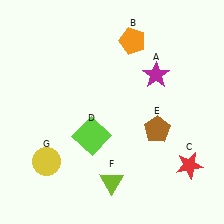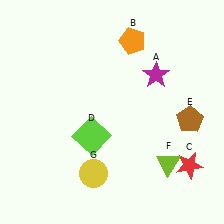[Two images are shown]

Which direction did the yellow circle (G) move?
The yellow circle (G) moved right.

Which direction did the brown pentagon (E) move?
The brown pentagon (E) moved right.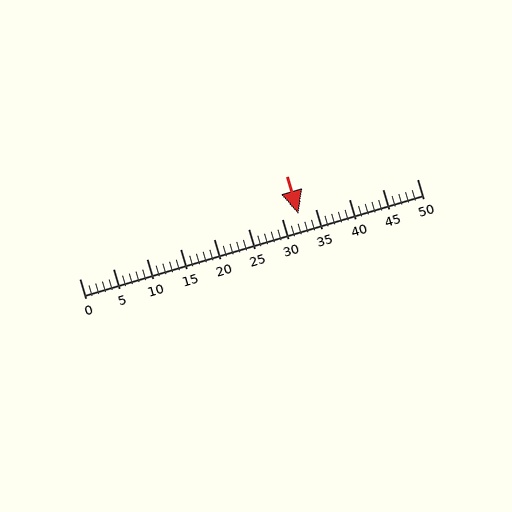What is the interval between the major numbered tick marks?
The major tick marks are spaced 5 units apart.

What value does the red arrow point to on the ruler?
The red arrow points to approximately 32.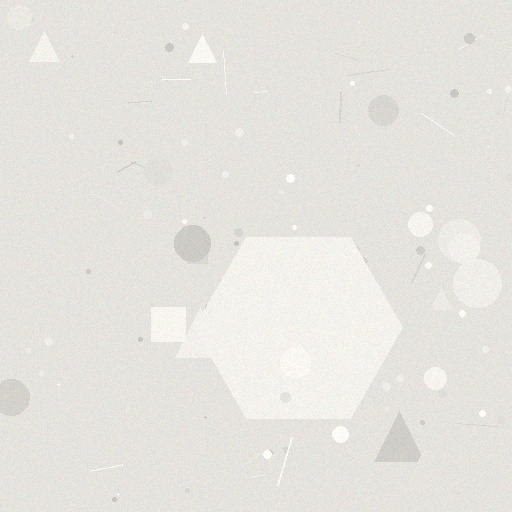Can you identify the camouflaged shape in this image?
The camouflaged shape is a hexagon.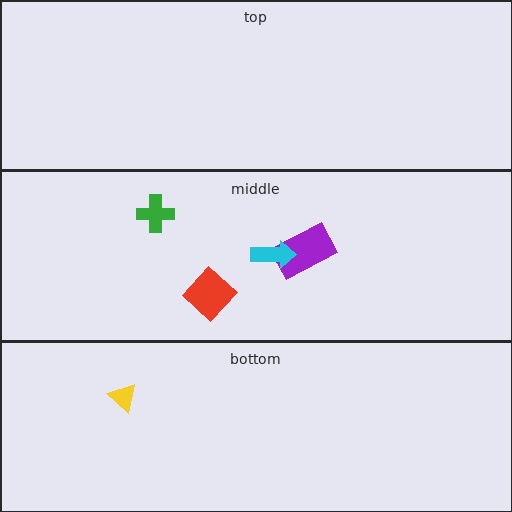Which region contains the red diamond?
The middle region.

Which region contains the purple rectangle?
The middle region.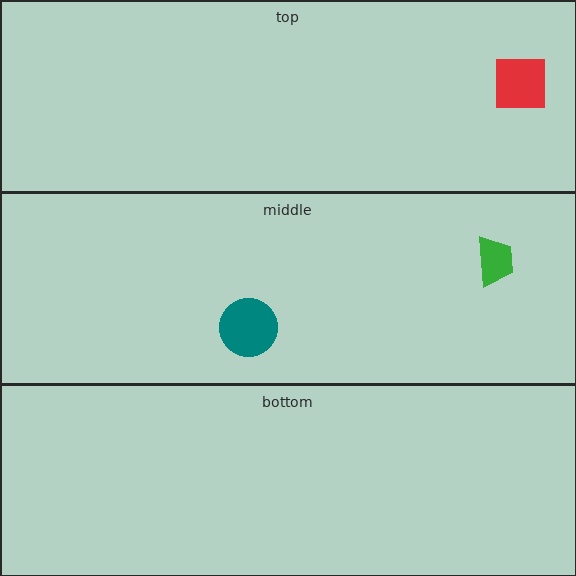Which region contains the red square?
The top region.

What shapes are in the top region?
The red square.